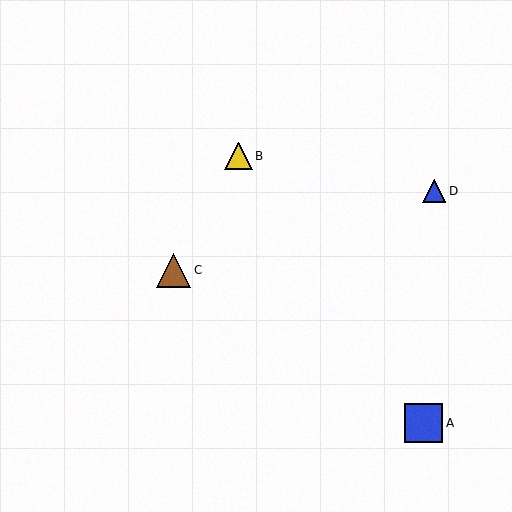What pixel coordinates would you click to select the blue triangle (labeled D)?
Click at (434, 191) to select the blue triangle D.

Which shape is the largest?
The blue square (labeled A) is the largest.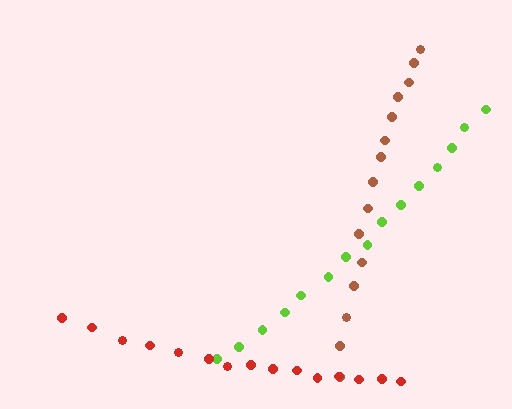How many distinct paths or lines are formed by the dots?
There are 3 distinct paths.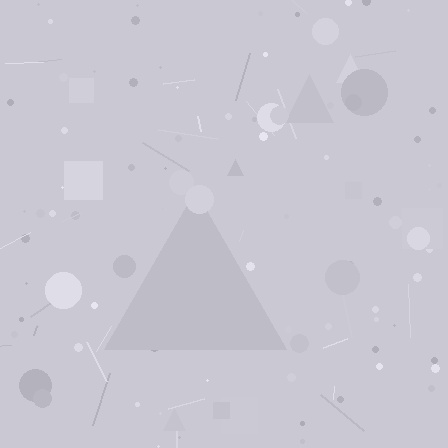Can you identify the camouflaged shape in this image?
The camouflaged shape is a triangle.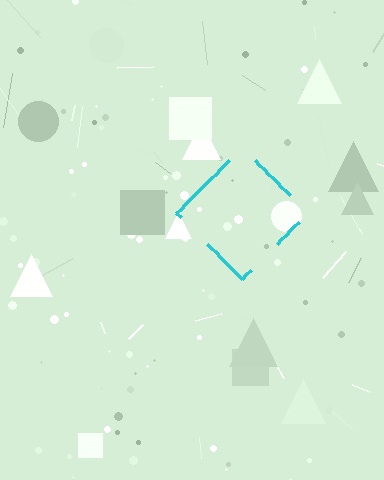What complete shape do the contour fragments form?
The contour fragments form a diamond.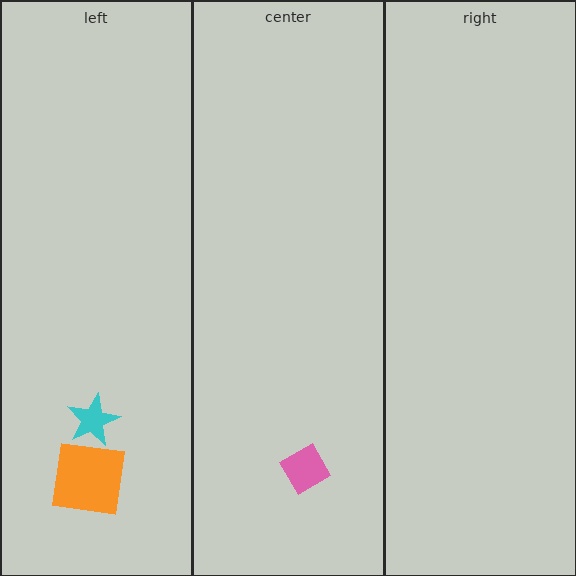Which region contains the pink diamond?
The center region.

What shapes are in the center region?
The pink diamond.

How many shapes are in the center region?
1.